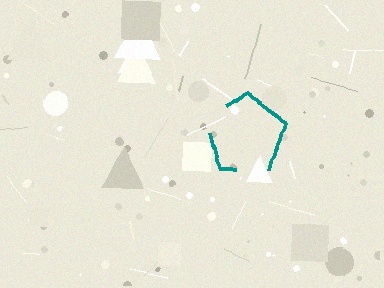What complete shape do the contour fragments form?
The contour fragments form a pentagon.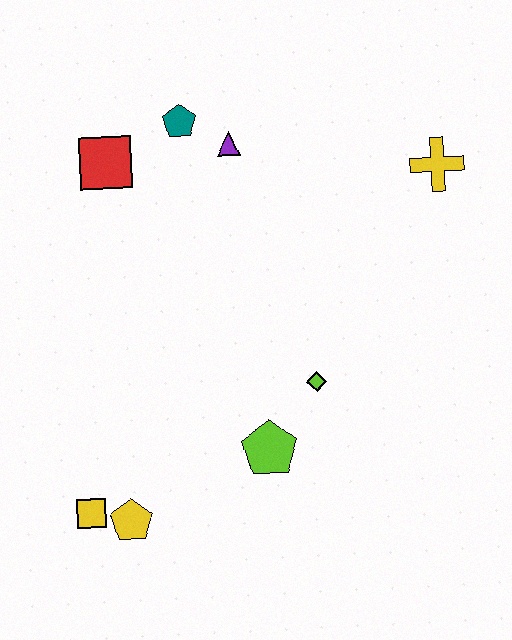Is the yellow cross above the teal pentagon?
No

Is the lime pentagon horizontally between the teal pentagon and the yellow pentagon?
No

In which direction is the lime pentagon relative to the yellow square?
The lime pentagon is to the right of the yellow square.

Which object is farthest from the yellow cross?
The yellow square is farthest from the yellow cross.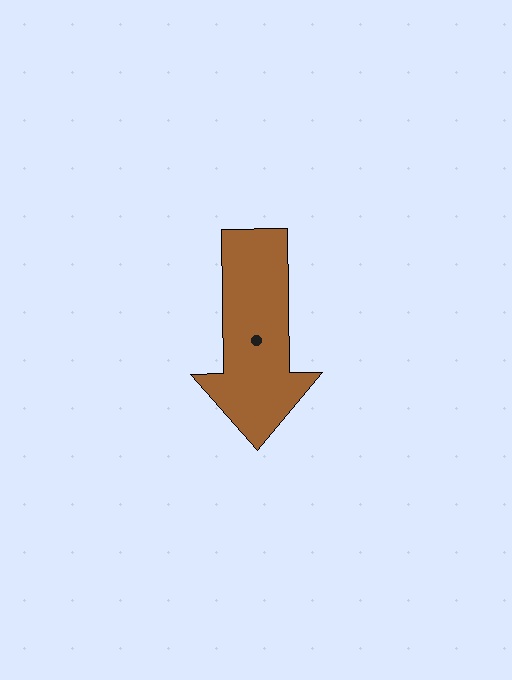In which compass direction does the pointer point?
South.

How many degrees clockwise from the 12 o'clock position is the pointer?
Approximately 179 degrees.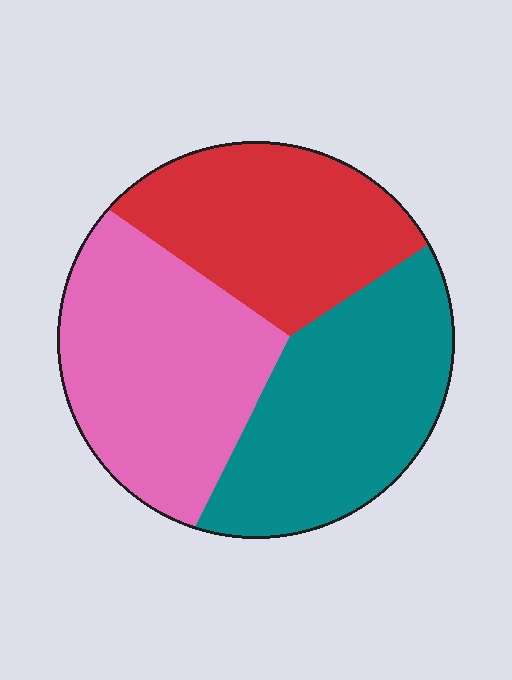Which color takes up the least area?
Red, at roughly 30%.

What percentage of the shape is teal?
Teal covers 35% of the shape.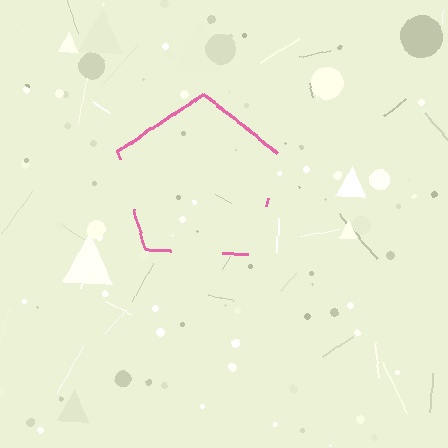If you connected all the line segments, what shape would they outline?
They would outline a pentagon.